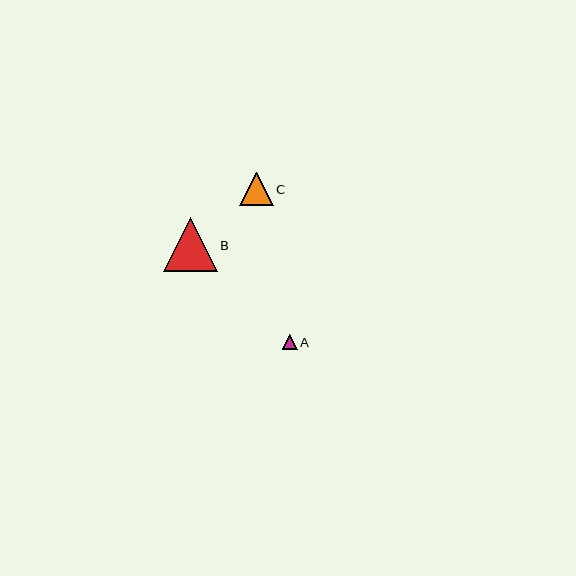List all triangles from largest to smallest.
From largest to smallest: B, C, A.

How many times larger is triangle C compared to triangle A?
Triangle C is approximately 2.2 times the size of triangle A.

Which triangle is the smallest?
Triangle A is the smallest with a size of approximately 15 pixels.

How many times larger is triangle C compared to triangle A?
Triangle C is approximately 2.2 times the size of triangle A.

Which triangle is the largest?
Triangle B is the largest with a size of approximately 54 pixels.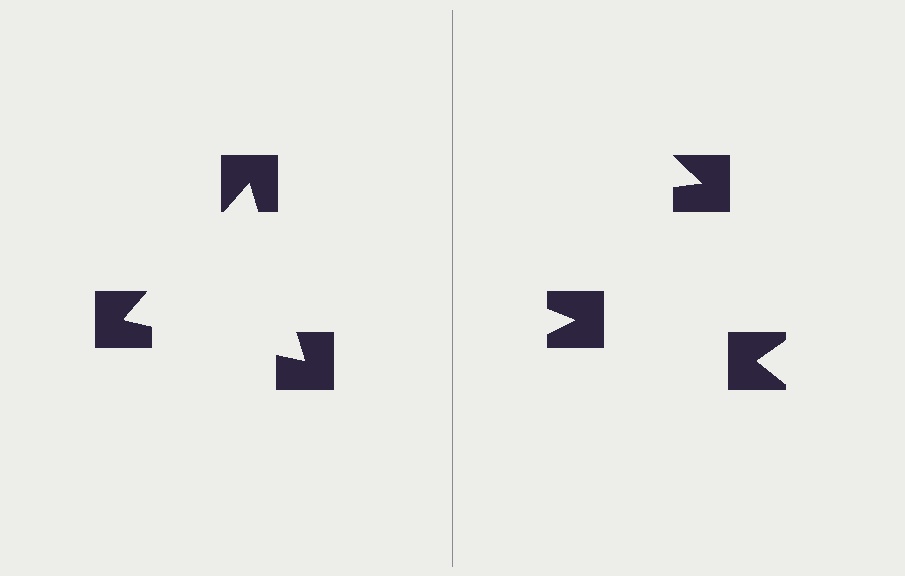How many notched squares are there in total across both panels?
6 — 3 on each side.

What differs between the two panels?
The notched squares are positioned identically on both sides; only the wedge orientations differ. On the left they align to a triangle; on the right they are misaligned.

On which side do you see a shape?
An illusory triangle appears on the left side. On the right side the wedge cuts are rotated, so no coherent shape forms.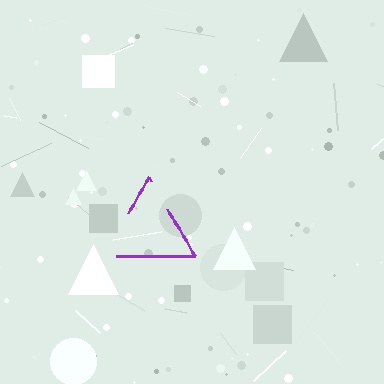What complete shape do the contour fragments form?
The contour fragments form a triangle.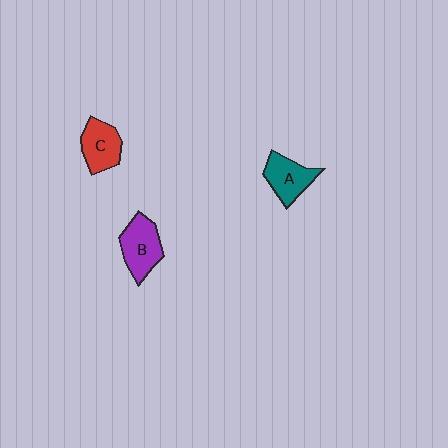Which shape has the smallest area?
Shape C (red).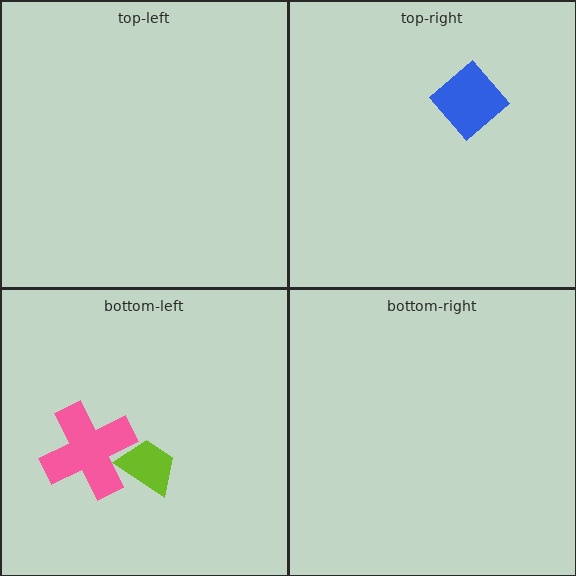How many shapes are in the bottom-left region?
2.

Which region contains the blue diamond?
The top-right region.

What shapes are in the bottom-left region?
The lime trapezoid, the pink cross.